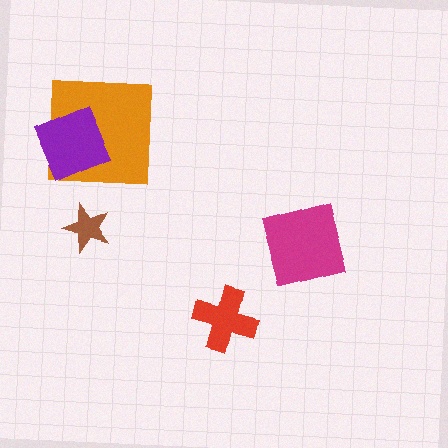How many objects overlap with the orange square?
1 object overlaps with the orange square.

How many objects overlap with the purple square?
1 object overlaps with the purple square.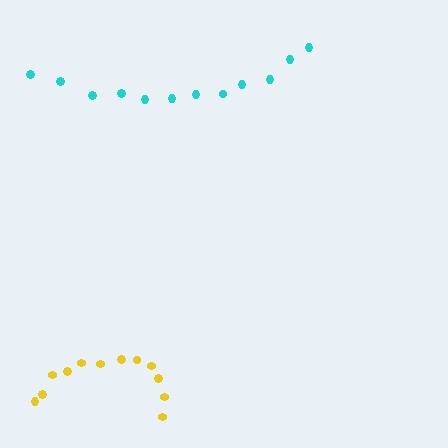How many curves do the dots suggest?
There are 2 distinct paths.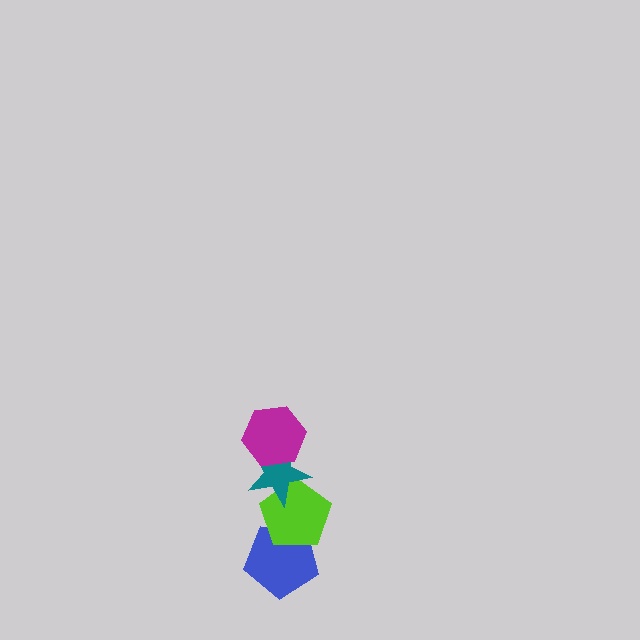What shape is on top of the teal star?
The magenta hexagon is on top of the teal star.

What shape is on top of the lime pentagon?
The teal star is on top of the lime pentagon.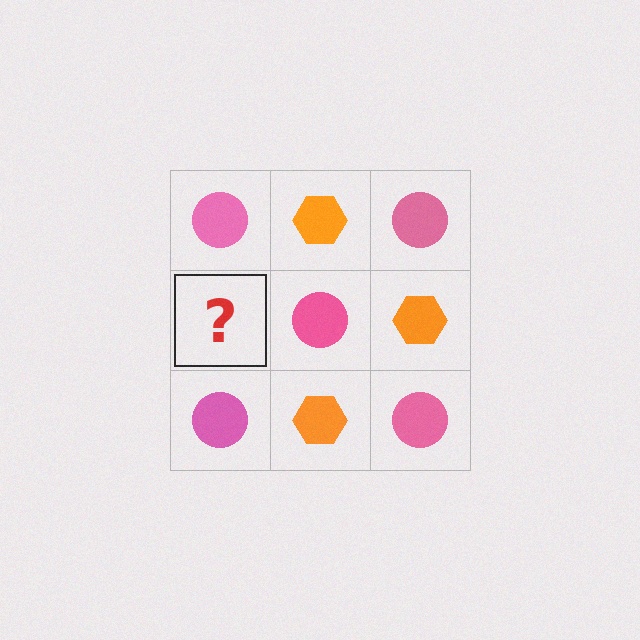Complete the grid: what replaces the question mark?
The question mark should be replaced with an orange hexagon.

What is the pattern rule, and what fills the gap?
The rule is that it alternates pink circle and orange hexagon in a checkerboard pattern. The gap should be filled with an orange hexagon.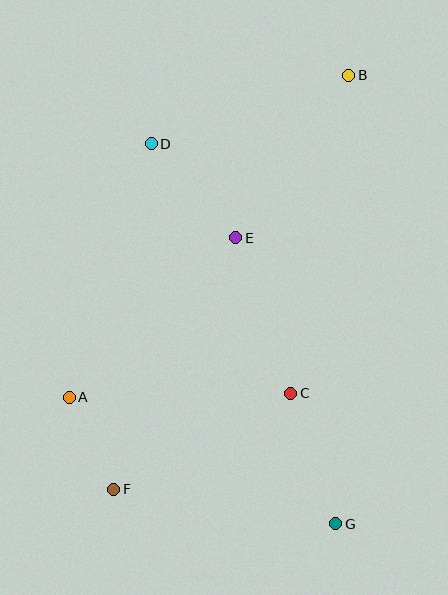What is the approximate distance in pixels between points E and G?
The distance between E and G is approximately 303 pixels.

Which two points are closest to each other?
Points A and F are closest to each other.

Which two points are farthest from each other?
Points B and F are farthest from each other.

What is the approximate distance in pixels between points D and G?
The distance between D and G is approximately 422 pixels.